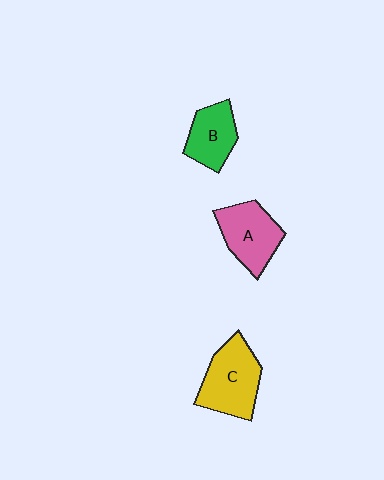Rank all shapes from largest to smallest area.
From largest to smallest: C (yellow), A (pink), B (green).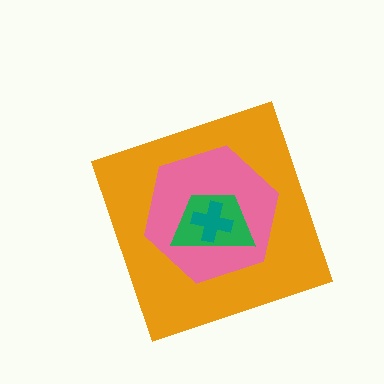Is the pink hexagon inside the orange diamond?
Yes.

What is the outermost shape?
The orange diamond.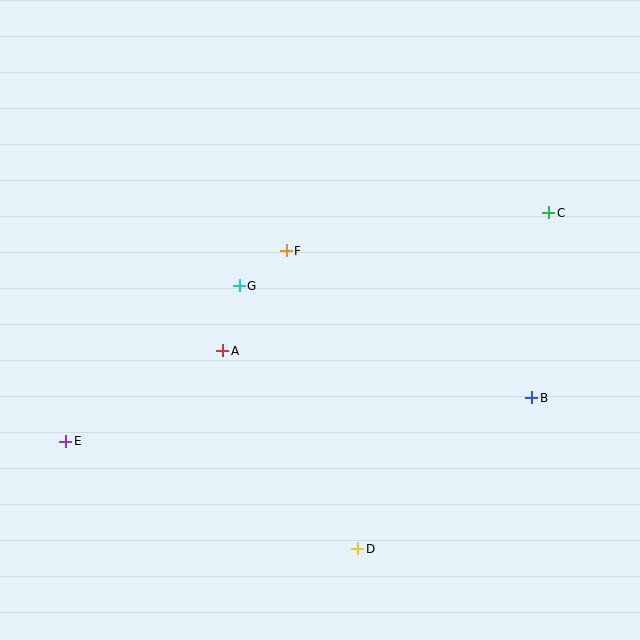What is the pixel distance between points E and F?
The distance between E and F is 291 pixels.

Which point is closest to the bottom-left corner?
Point E is closest to the bottom-left corner.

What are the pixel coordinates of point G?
Point G is at (239, 286).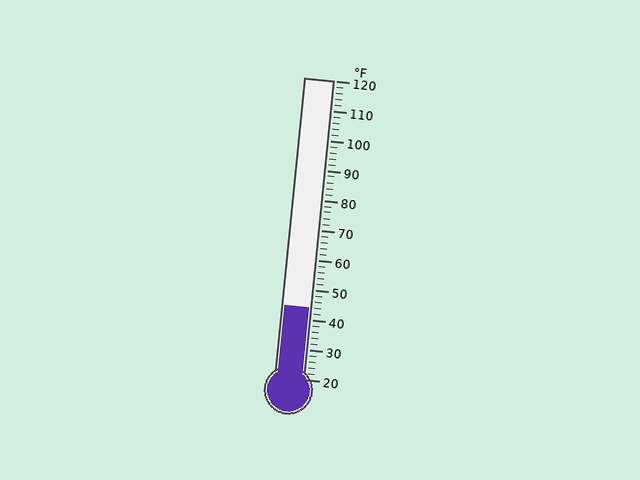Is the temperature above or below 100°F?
The temperature is below 100°F.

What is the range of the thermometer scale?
The thermometer scale ranges from 20°F to 120°F.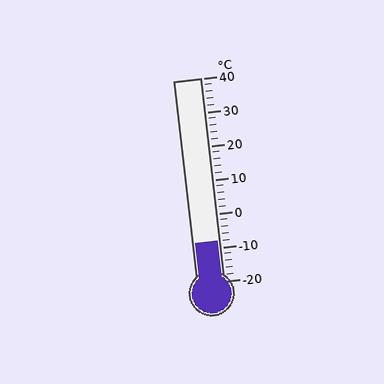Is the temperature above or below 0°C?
The temperature is below 0°C.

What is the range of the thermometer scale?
The thermometer scale ranges from -20°C to 40°C.